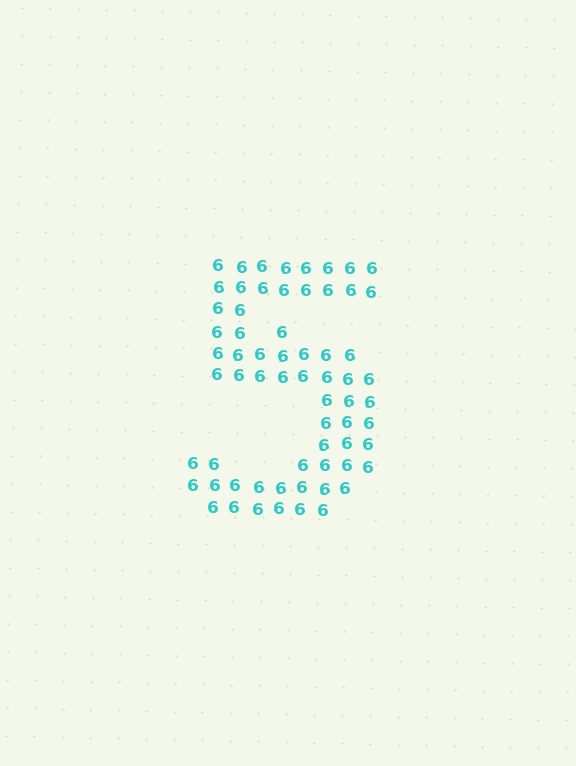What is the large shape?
The large shape is the digit 5.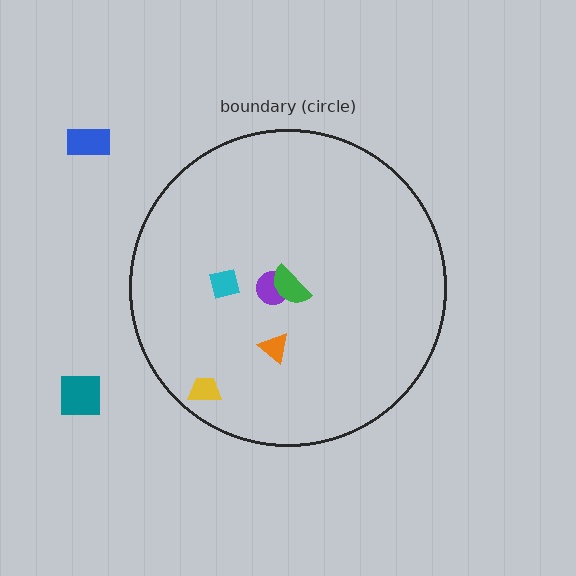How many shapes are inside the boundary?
5 inside, 2 outside.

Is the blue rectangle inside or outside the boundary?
Outside.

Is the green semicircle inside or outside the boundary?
Inside.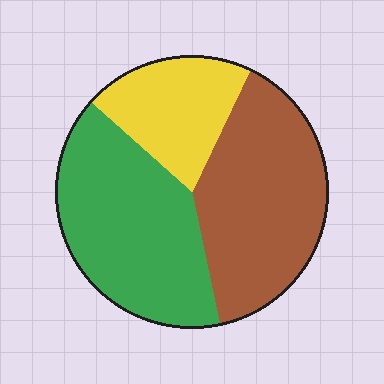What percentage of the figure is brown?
Brown covers around 40% of the figure.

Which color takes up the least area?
Yellow, at roughly 20%.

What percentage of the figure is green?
Green covers around 40% of the figure.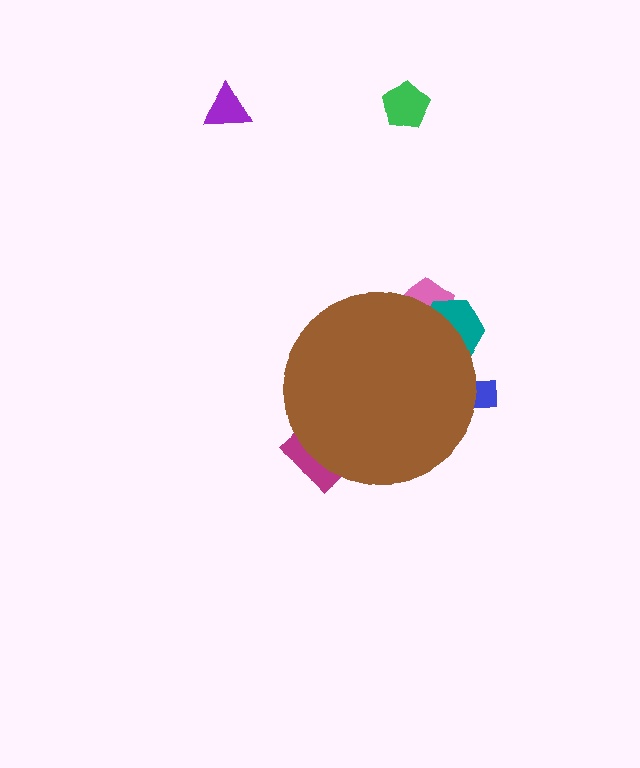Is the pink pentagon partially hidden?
Yes, the pink pentagon is partially hidden behind the brown circle.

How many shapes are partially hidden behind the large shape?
4 shapes are partially hidden.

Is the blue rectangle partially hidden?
Yes, the blue rectangle is partially hidden behind the brown circle.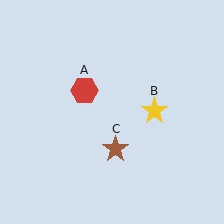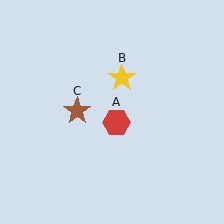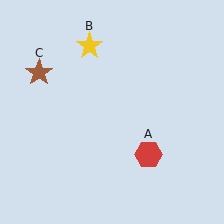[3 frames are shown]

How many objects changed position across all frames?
3 objects changed position: red hexagon (object A), yellow star (object B), brown star (object C).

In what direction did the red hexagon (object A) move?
The red hexagon (object A) moved down and to the right.